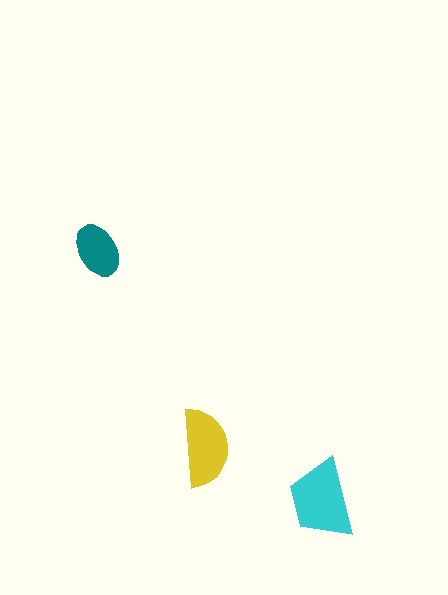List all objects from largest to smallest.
The cyan trapezoid, the yellow semicircle, the teal ellipse.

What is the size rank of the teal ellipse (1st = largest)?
3rd.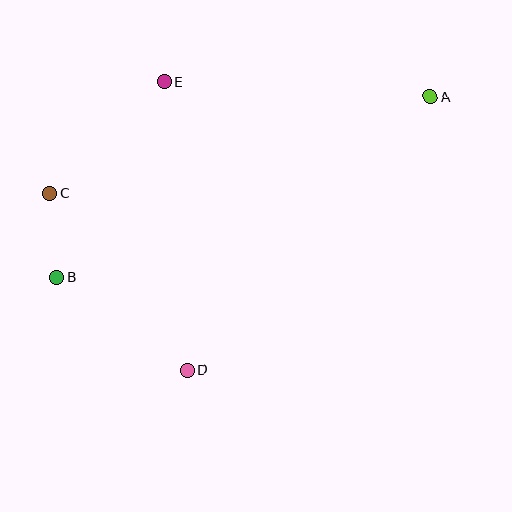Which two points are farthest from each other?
Points A and B are farthest from each other.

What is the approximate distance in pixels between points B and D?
The distance between B and D is approximately 160 pixels.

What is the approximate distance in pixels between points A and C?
The distance between A and C is approximately 392 pixels.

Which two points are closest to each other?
Points B and C are closest to each other.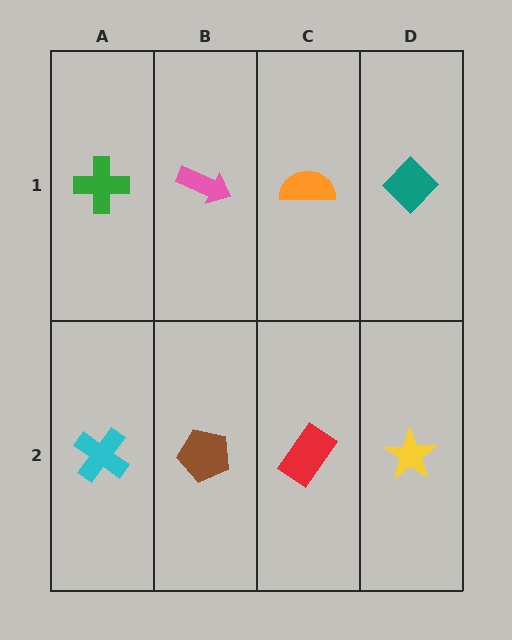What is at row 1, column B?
A pink arrow.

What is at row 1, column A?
A green cross.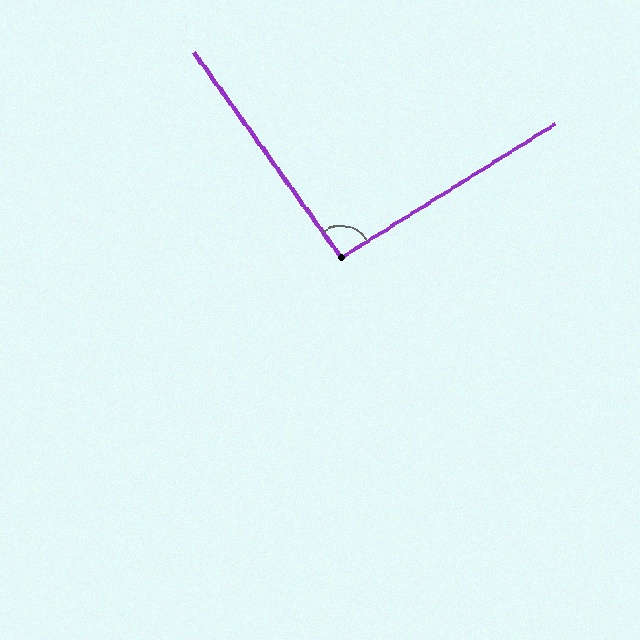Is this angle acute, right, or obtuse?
It is approximately a right angle.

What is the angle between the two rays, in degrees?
Approximately 94 degrees.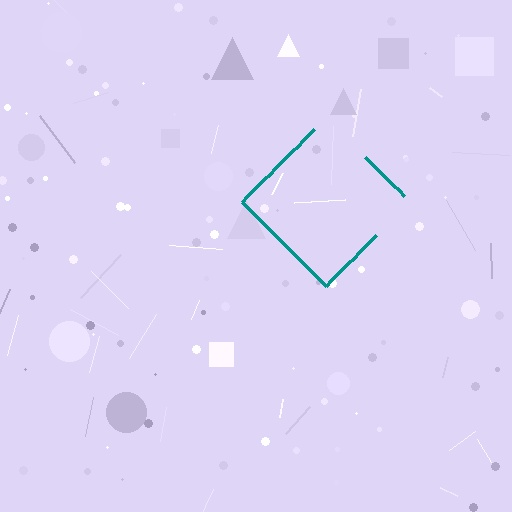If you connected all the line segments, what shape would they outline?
They would outline a diamond.